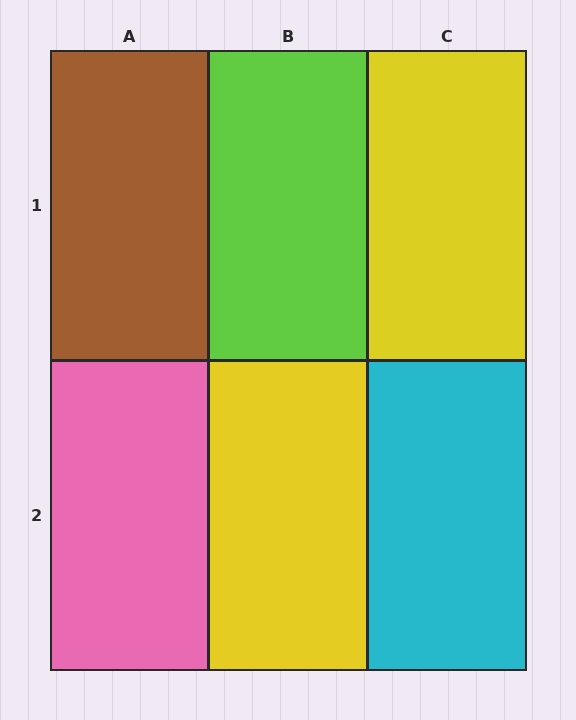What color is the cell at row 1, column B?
Lime.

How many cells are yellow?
2 cells are yellow.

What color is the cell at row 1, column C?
Yellow.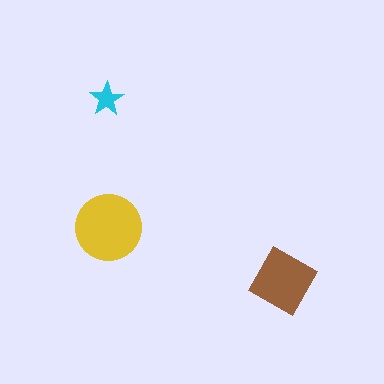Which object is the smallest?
The cyan star.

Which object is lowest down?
The brown square is bottommost.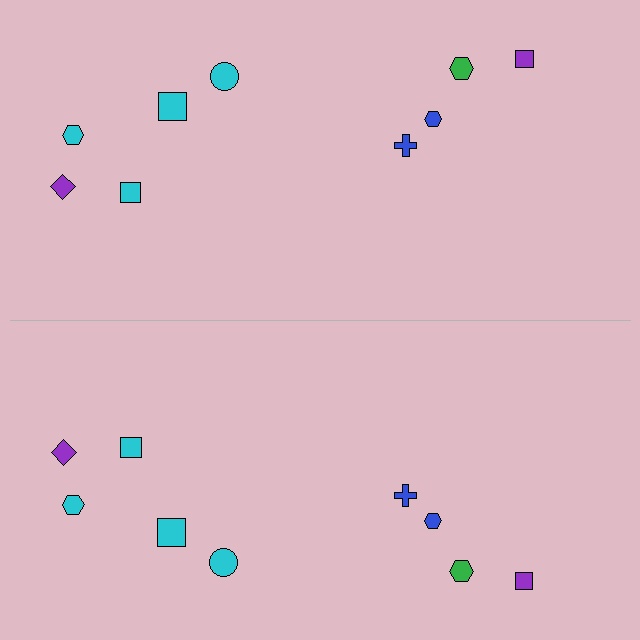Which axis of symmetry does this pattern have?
The pattern has a horizontal axis of symmetry running through the center of the image.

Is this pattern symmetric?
Yes, this pattern has bilateral (reflection) symmetry.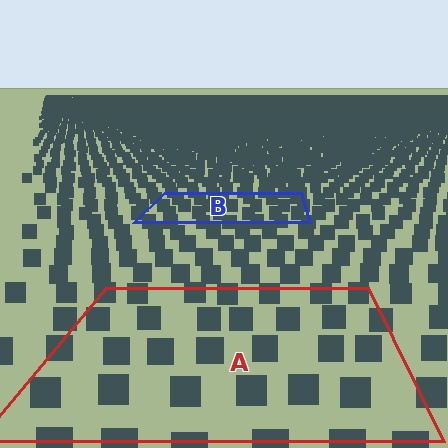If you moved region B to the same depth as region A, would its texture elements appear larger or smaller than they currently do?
They would appear larger. At a closer depth, the same texture elements are projected at a bigger on-screen size.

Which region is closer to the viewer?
Region A is closer. The texture elements there are larger and more spread out.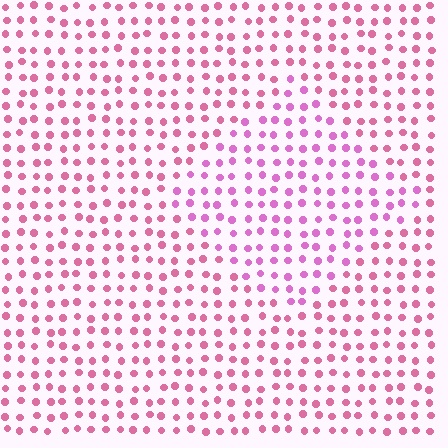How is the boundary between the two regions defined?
The boundary is defined purely by a slight shift in hue (about 24 degrees). Spacing, size, and orientation are identical on both sides.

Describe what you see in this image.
The image is filled with small pink elements in a uniform arrangement. A diamond-shaped region is visible where the elements are tinted to a slightly different hue, forming a subtle color boundary.